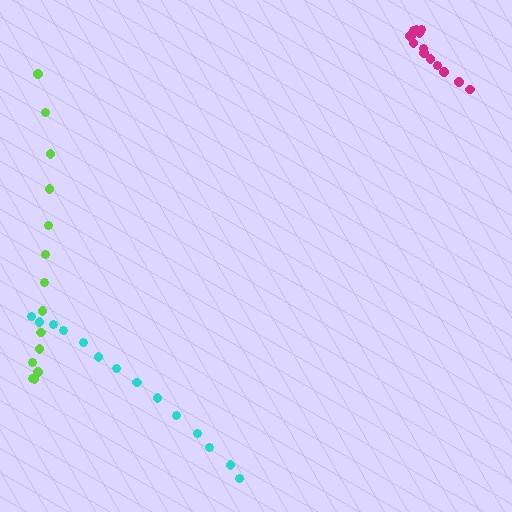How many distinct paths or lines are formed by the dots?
There are 3 distinct paths.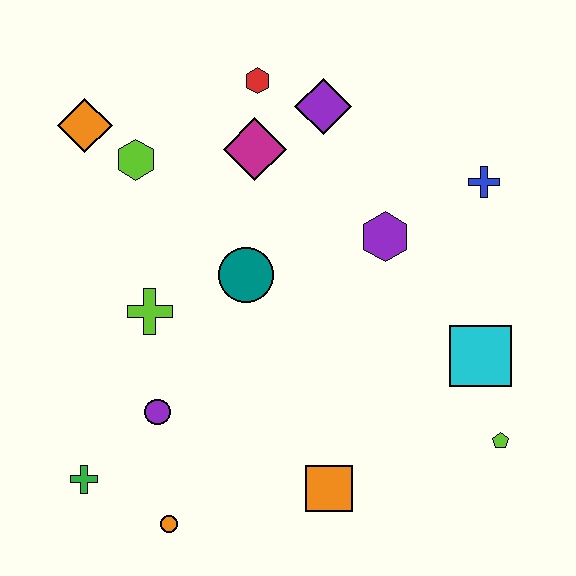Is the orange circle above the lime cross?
No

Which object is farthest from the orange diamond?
The lime pentagon is farthest from the orange diamond.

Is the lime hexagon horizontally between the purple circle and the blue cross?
No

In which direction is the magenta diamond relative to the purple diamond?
The magenta diamond is to the left of the purple diamond.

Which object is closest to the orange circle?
The green cross is closest to the orange circle.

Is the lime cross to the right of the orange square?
No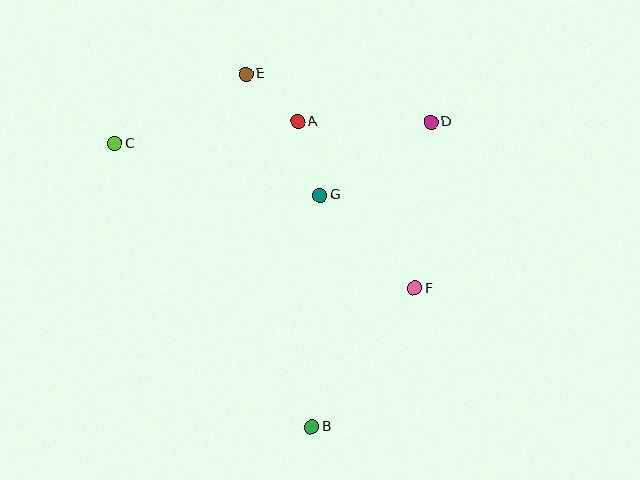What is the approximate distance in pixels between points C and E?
The distance between C and E is approximately 148 pixels.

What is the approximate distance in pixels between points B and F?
The distance between B and F is approximately 172 pixels.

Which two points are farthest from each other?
Points B and E are farthest from each other.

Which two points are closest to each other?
Points A and E are closest to each other.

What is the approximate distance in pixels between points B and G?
The distance between B and G is approximately 232 pixels.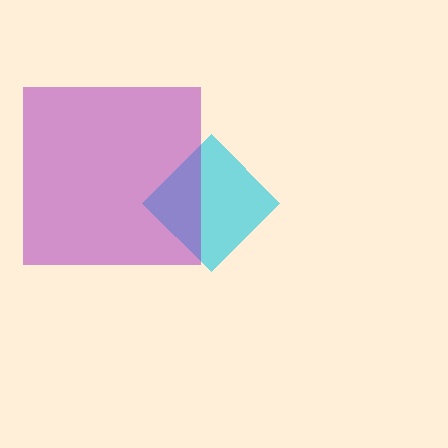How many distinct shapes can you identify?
There are 2 distinct shapes: a cyan diamond, a purple square.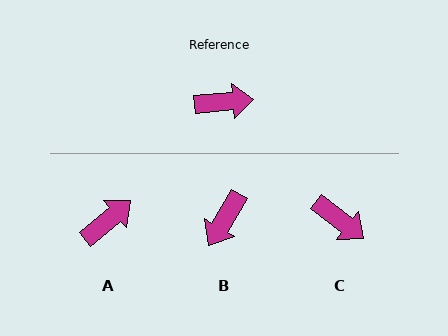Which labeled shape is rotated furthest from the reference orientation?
B, about 126 degrees away.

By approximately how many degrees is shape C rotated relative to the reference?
Approximately 43 degrees clockwise.